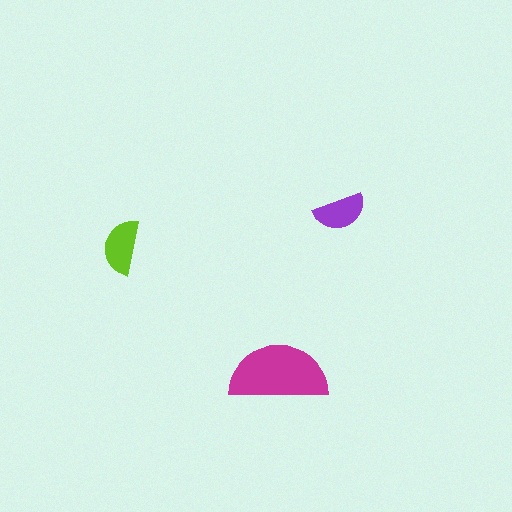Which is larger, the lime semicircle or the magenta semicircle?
The magenta one.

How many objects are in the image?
There are 3 objects in the image.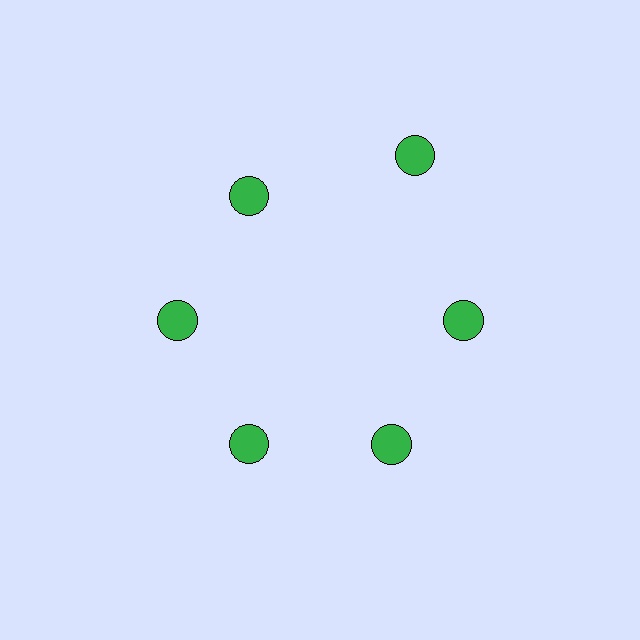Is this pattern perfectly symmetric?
No. The 6 green circles are arranged in a ring, but one element near the 1 o'clock position is pushed outward from the center, breaking the 6-fold rotational symmetry.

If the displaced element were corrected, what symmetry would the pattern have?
It would have 6-fold rotational symmetry — the pattern would map onto itself every 60 degrees.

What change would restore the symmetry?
The symmetry would be restored by moving it inward, back onto the ring so that all 6 circles sit at equal angles and equal distance from the center.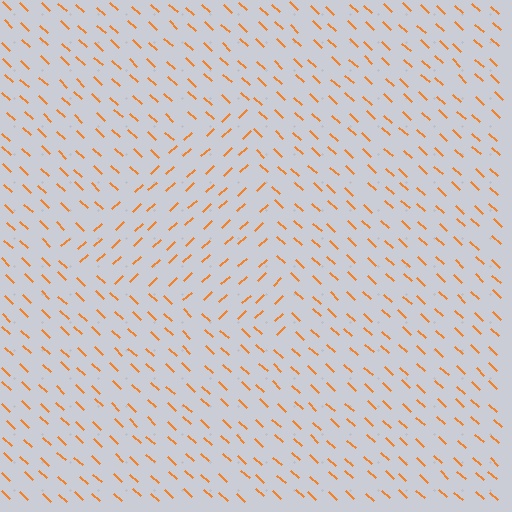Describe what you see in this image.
The image is filled with small orange line segments. A triangle region in the image has lines oriented differently from the surrounding lines, creating a visible texture boundary.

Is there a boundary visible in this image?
Yes, there is a texture boundary formed by a change in line orientation.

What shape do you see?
I see a triangle.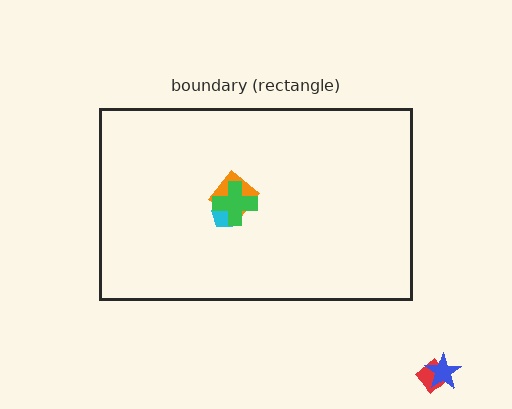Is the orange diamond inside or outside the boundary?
Inside.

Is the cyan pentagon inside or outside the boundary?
Inside.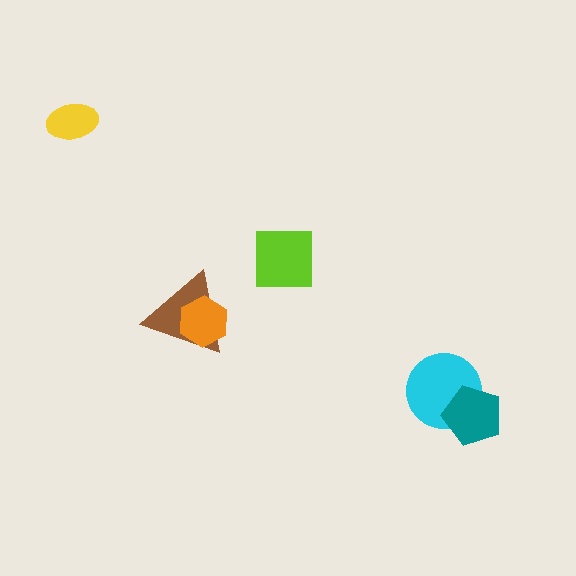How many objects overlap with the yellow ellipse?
0 objects overlap with the yellow ellipse.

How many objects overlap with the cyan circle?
1 object overlaps with the cyan circle.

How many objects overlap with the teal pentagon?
1 object overlaps with the teal pentagon.